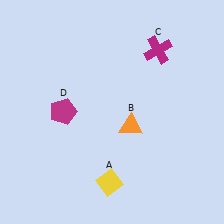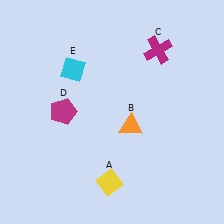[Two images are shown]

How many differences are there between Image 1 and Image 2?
There is 1 difference between the two images.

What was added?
A cyan diamond (E) was added in Image 2.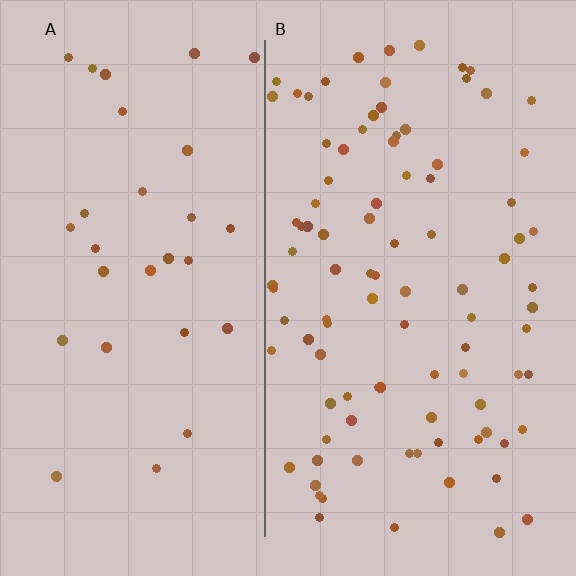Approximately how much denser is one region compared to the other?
Approximately 3.2× — region B over region A.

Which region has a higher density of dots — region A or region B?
B (the right).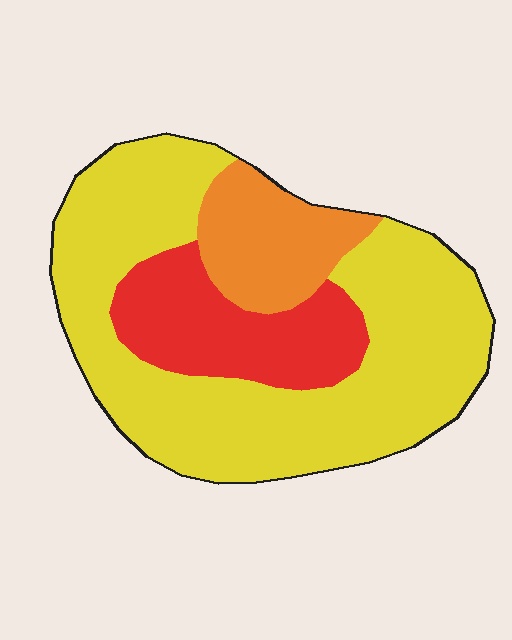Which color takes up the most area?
Yellow, at roughly 65%.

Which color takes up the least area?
Orange, at roughly 15%.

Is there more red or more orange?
Red.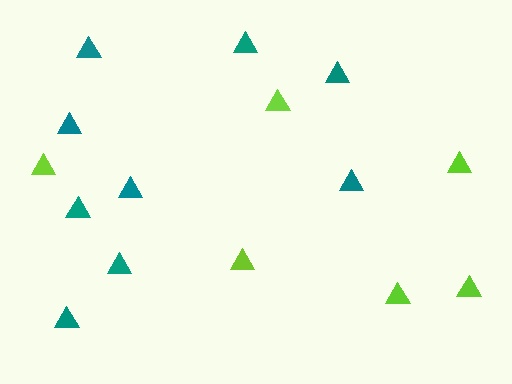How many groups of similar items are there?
There are 2 groups: one group of lime triangles (6) and one group of teal triangles (9).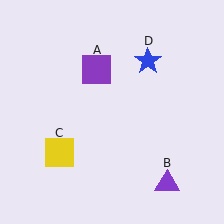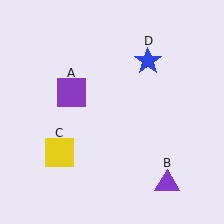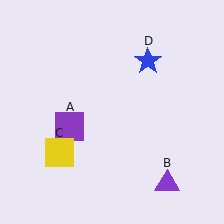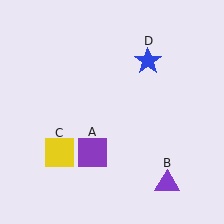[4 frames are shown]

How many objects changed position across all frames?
1 object changed position: purple square (object A).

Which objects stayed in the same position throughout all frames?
Purple triangle (object B) and yellow square (object C) and blue star (object D) remained stationary.